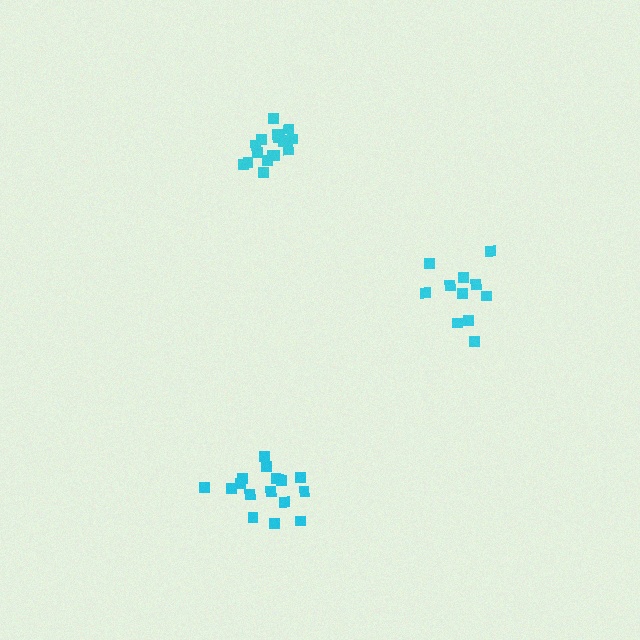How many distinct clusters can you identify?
There are 3 distinct clusters.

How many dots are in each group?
Group 1: 17 dots, Group 2: 11 dots, Group 3: 17 dots (45 total).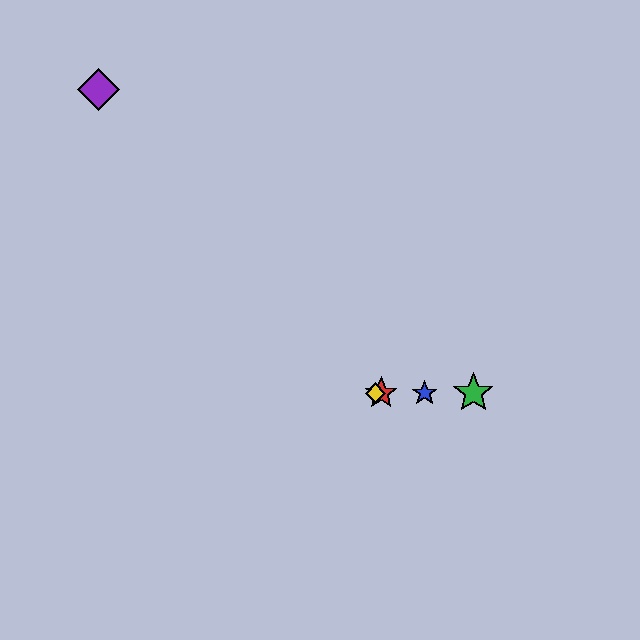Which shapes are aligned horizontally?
The red star, the blue star, the green star, the yellow diamond are aligned horizontally.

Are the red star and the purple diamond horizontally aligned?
No, the red star is at y≈393 and the purple diamond is at y≈90.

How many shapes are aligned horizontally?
4 shapes (the red star, the blue star, the green star, the yellow diamond) are aligned horizontally.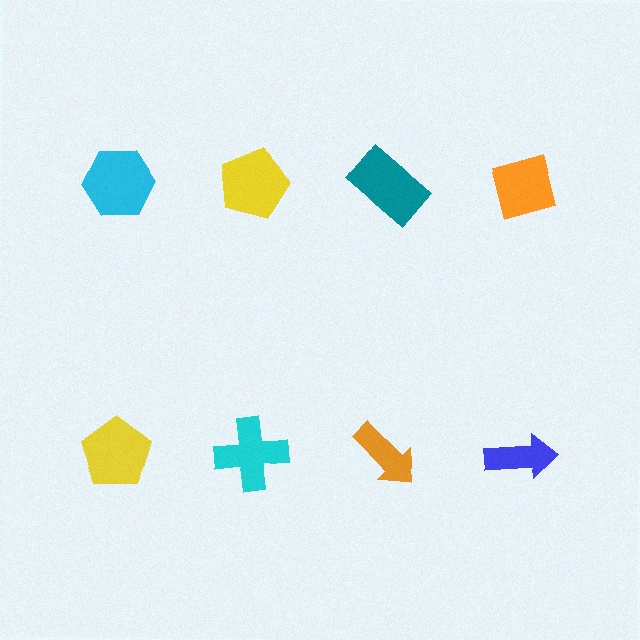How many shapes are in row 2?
4 shapes.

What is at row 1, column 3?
A teal rectangle.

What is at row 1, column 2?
A yellow pentagon.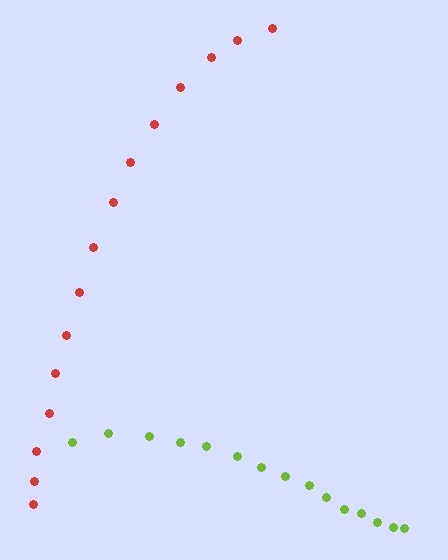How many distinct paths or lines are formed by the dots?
There are 2 distinct paths.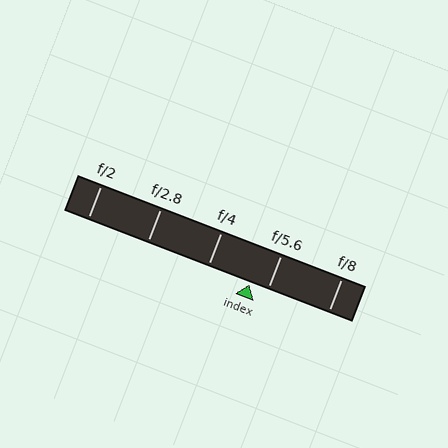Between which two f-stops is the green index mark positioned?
The index mark is between f/4 and f/5.6.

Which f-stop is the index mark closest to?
The index mark is closest to f/5.6.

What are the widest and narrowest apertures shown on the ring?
The widest aperture shown is f/2 and the narrowest is f/8.